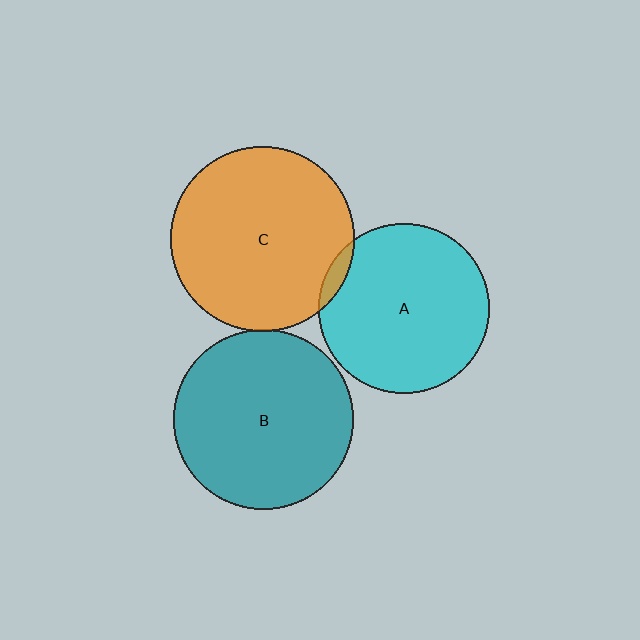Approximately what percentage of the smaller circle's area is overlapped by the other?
Approximately 5%.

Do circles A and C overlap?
Yes.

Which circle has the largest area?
Circle C (orange).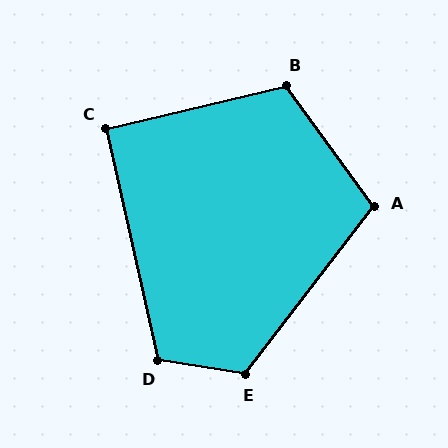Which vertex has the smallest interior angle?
C, at approximately 91 degrees.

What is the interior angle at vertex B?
Approximately 113 degrees (obtuse).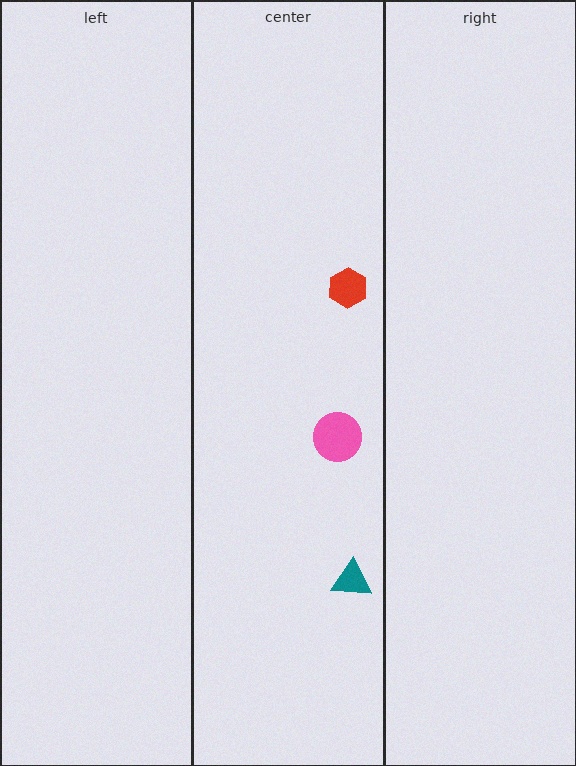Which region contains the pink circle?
The center region.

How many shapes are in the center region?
3.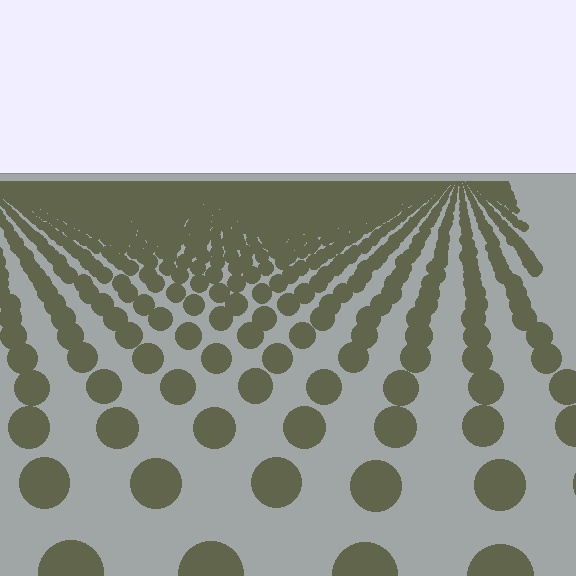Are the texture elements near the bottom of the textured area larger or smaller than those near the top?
Larger. Near the bottom, elements are closer to the viewer and appear at a bigger on-screen size.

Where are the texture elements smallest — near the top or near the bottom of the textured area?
Near the top.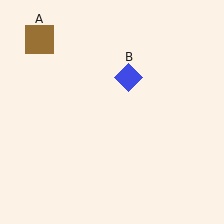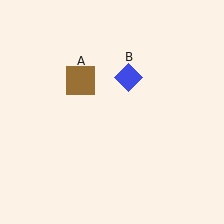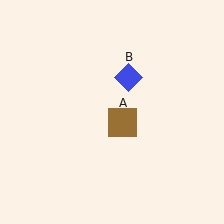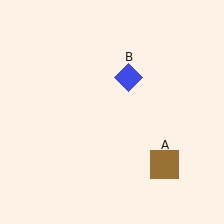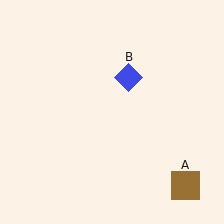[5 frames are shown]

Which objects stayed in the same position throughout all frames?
Blue diamond (object B) remained stationary.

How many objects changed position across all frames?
1 object changed position: brown square (object A).